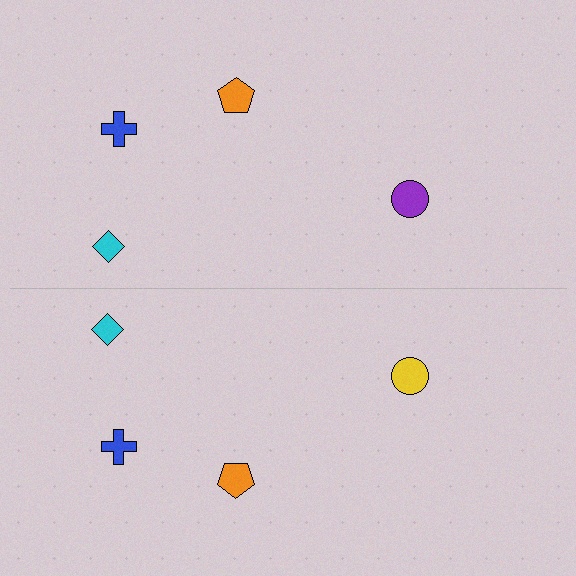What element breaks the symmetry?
The yellow circle on the bottom side breaks the symmetry — its mirror counterpart is purple.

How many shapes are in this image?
There are 8 shapes in this image.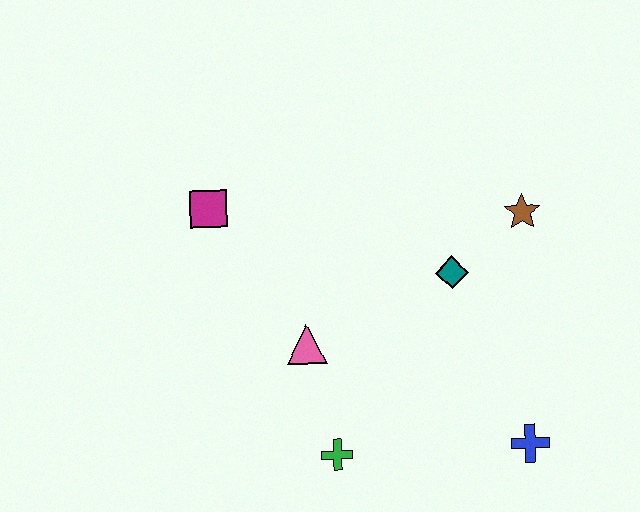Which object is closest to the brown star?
The teal diamond is closest to the brown star.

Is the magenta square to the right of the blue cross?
No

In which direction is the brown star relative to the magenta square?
The brown star is to the right of the magenta square.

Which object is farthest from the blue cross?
The magenta square is farthest from the blue cross.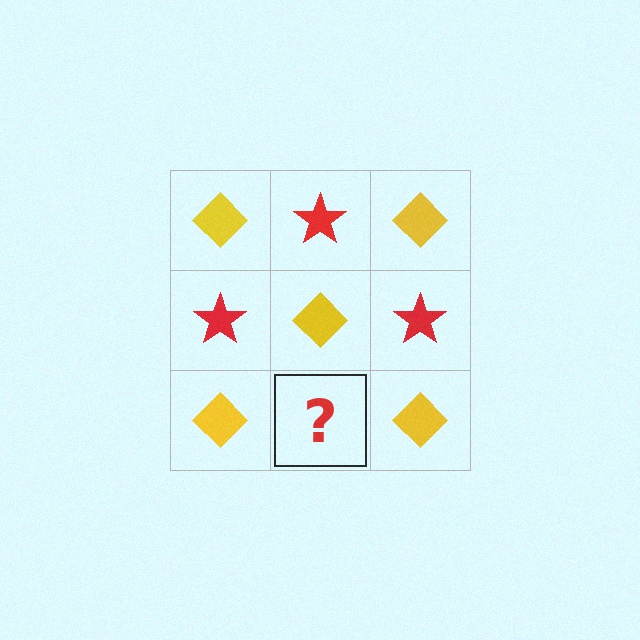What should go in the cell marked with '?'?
The missing cell should contain a red star.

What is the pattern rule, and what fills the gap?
The rule is that it alternates yellow diamond and red star in a checkerboard pattern. The gap should be filled with a red star.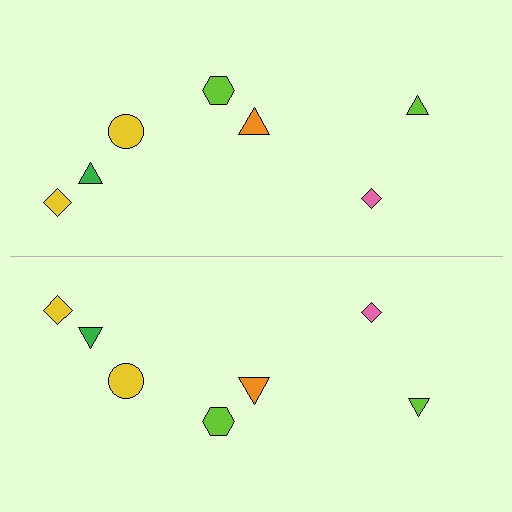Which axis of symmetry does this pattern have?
The pattern has a horizontal axis of symmetry running through the center of the image.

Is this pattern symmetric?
Yes, this pattern has bilateral (reflection) symmetry.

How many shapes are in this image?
There are 14 shapes in this image.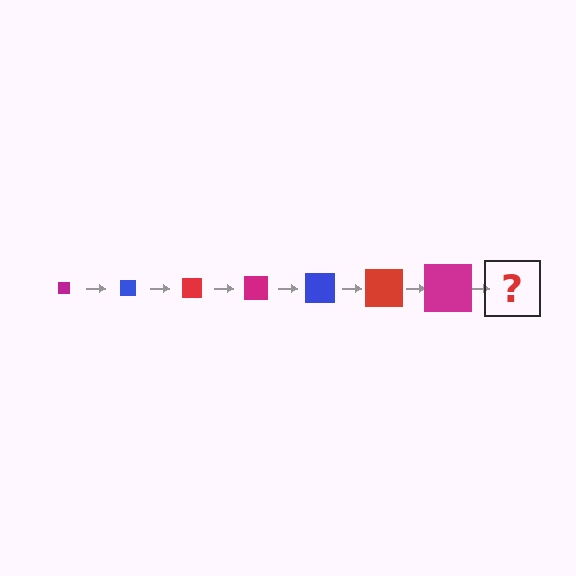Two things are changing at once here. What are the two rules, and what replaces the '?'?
The two rules are that the square grows larger each step and the color cycles through magenta, blue, and red. The '?' should be a blue square, larger than the previous one.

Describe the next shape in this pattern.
It should be a blue square, larger than the previous one.